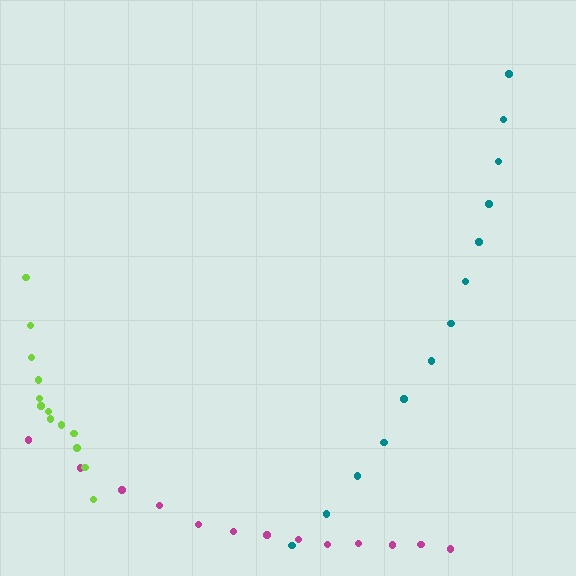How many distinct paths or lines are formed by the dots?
There are 3 distinct paths.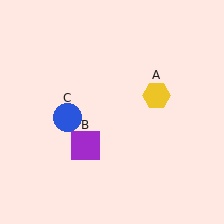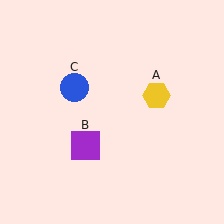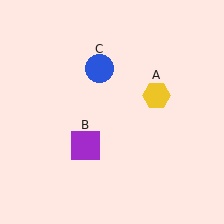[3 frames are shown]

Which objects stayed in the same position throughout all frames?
Yellow hexagon (object A) and purple square (object B) remained stationary.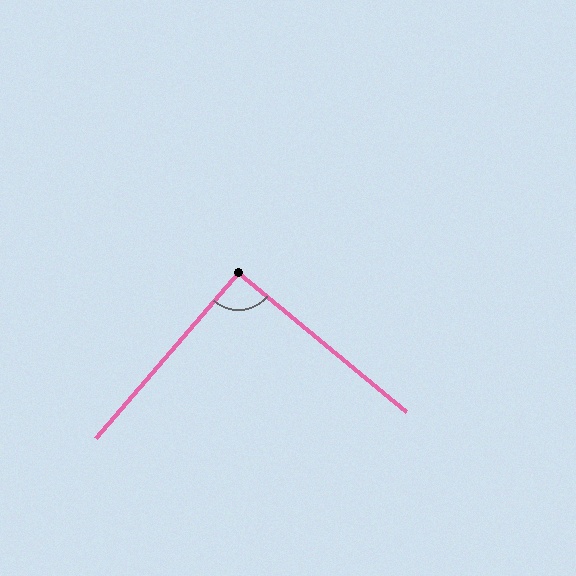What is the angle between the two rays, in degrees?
Approximately 91 degrees.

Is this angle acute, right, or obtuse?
It is approximately a right angle.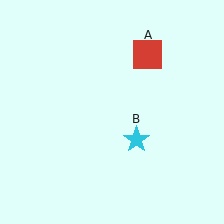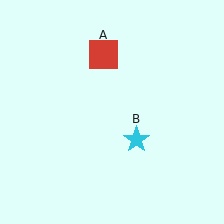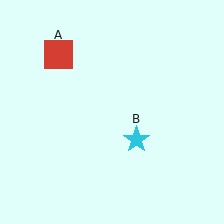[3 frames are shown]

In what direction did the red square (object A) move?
The red square (object A) moved left.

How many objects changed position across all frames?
1 object changed position: red square (object A).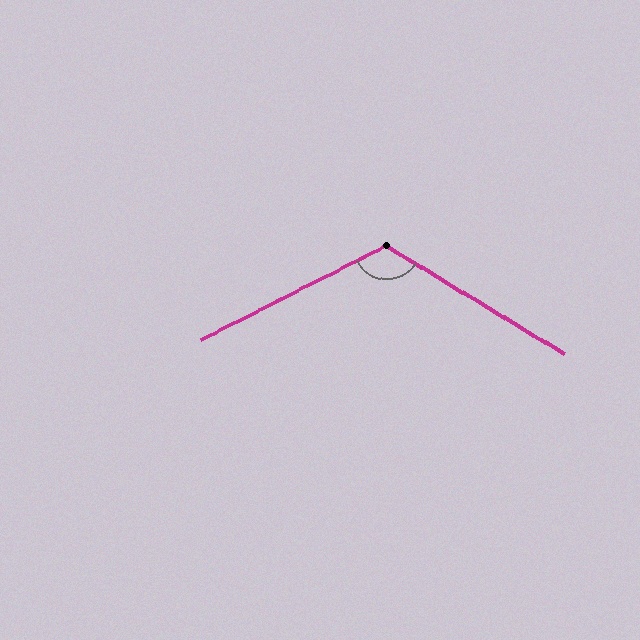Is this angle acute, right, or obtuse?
It is obtuse.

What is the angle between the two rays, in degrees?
Approximately 122 degrees.